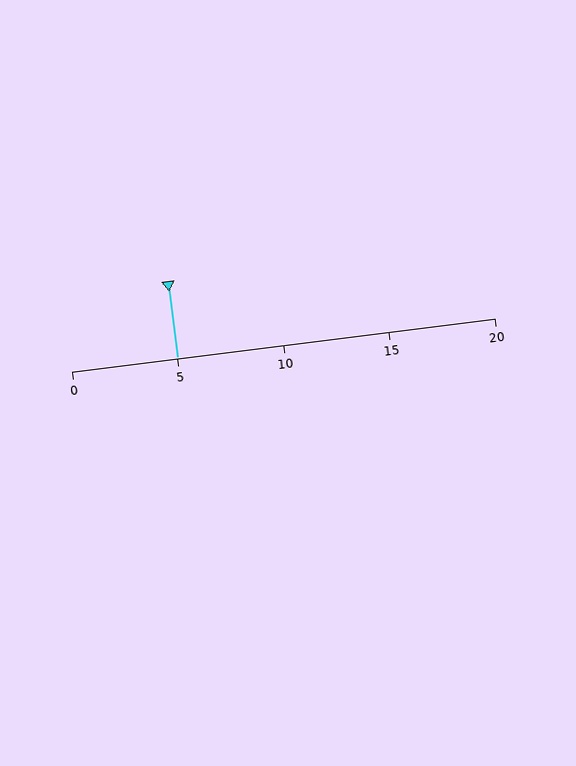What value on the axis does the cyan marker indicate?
The marker indicates approximately 5.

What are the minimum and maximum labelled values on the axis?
The axis runs from 0 to 20.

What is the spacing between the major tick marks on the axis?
The major ticks are spaced 5 apart.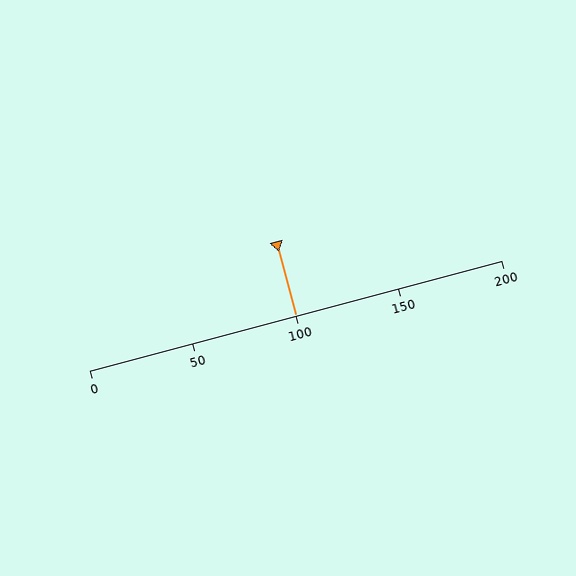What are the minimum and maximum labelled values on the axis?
The axis runs from 0 to 200.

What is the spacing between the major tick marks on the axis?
The major ticks are spaced 50 apart.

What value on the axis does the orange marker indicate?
The marker indicates approximately 100.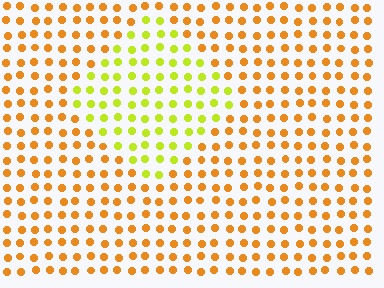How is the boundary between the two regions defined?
The boundary is defined purely by a slight shift in hue (about 42 degrees). Spacing, size, and orientation are identical on both sides.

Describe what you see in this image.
The image is filled with small orange elements in a uniform arrangement. A diamond-shaped region is visible where the elements are tinted to a slightly different hue, forming a subtle color boundary.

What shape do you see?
I see a diamond.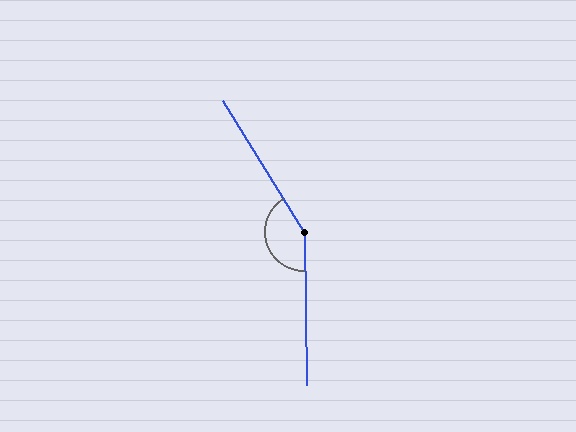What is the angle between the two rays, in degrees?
Approximately 149 degrees.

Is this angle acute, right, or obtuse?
It is obtuse.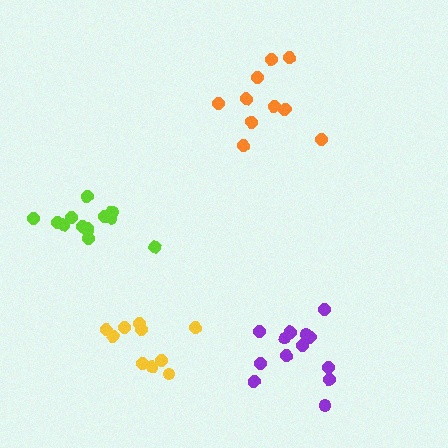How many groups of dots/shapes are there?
There are 4 groups.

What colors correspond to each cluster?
The clusters are colored: purple, lime, orange, yellow.